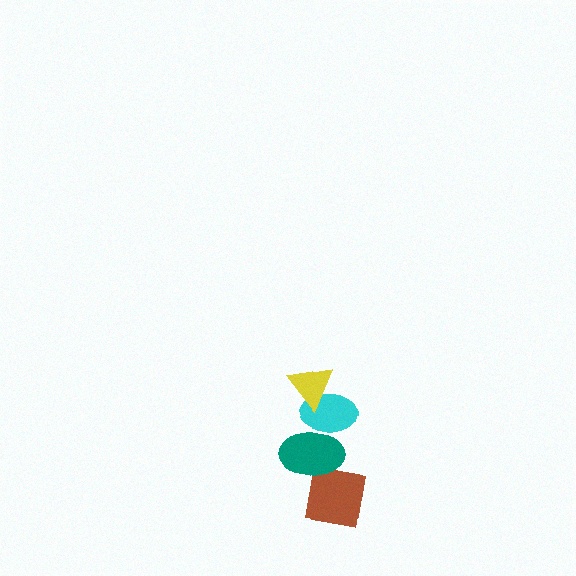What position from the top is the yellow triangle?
The yellow triangle is 1st from the top.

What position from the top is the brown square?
The brown square is 4th from the top.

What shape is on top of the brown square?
The teal ellipse is on top of the brown square.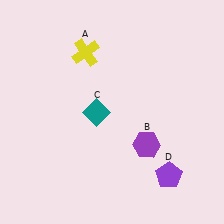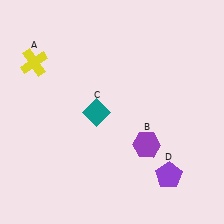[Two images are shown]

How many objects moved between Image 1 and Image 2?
1 object moved between the two images.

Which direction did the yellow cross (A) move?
The yellow cross (A) moved left.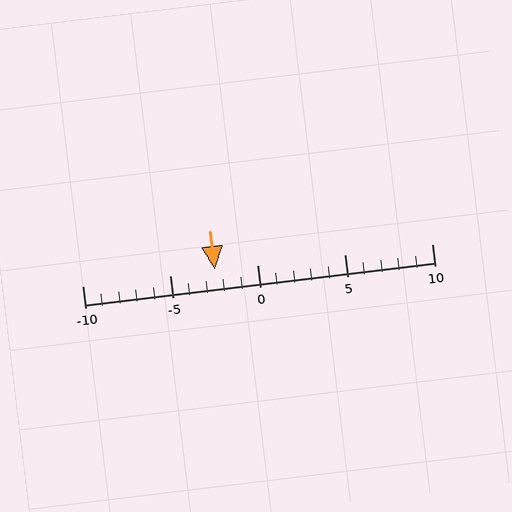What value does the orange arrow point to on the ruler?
The orange arrow points to approximately -2.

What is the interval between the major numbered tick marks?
The major tick marks are spaced 5 units apart.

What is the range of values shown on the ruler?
The ruler shows values from -10 to 10.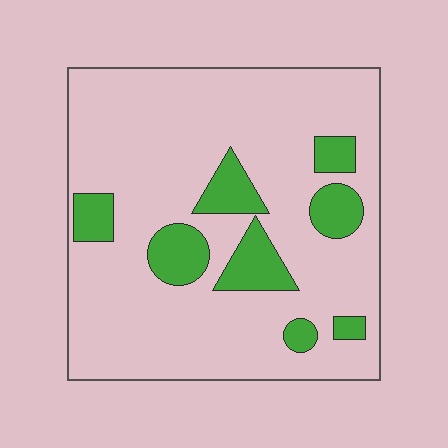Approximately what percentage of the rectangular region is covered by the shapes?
Approximately 15%.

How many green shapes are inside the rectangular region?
8.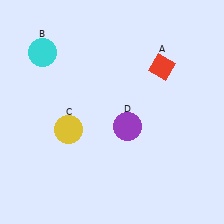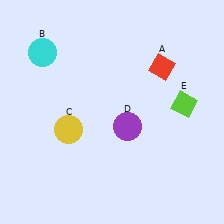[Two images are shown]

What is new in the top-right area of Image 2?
A lime diamond (E) was added in the top-right area of Image 2.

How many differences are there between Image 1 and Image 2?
There is 1 difference between the two images.